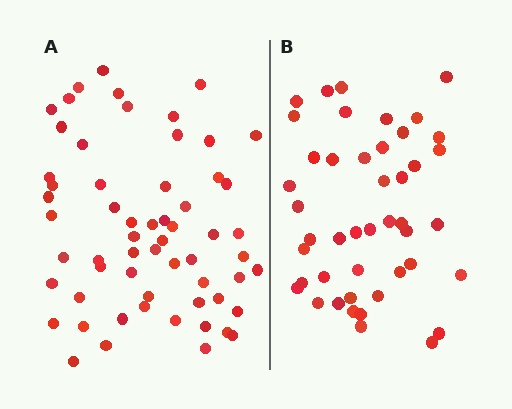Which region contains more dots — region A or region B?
Region A (the left region) has more dots.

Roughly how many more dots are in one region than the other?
Region A has approximately 15 more dots than region B.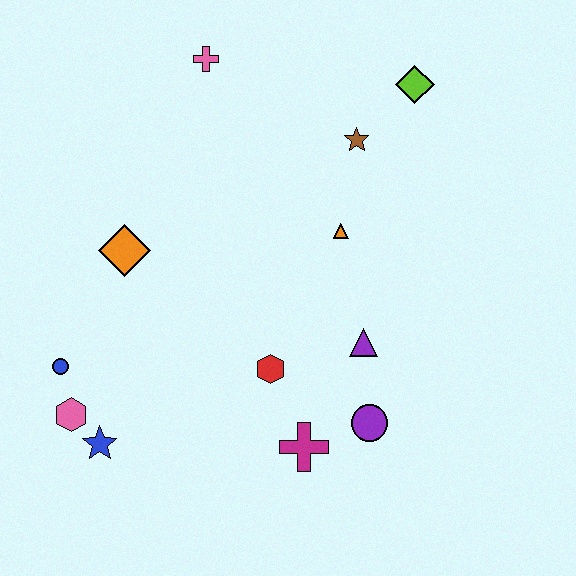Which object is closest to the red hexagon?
The magenta cross is closest to the red hexagon.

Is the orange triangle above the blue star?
Yes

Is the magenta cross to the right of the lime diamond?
No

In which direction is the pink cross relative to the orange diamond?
The pink cross is above the orange diamond.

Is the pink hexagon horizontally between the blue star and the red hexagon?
No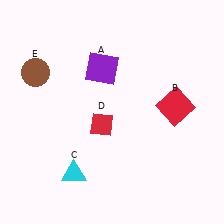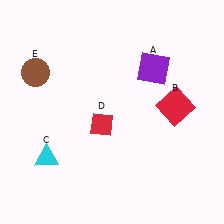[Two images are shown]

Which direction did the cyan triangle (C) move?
The cyan triangle (C) moved left.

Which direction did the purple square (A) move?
The purple square (A) moved right.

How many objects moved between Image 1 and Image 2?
2 objects moved between the two images.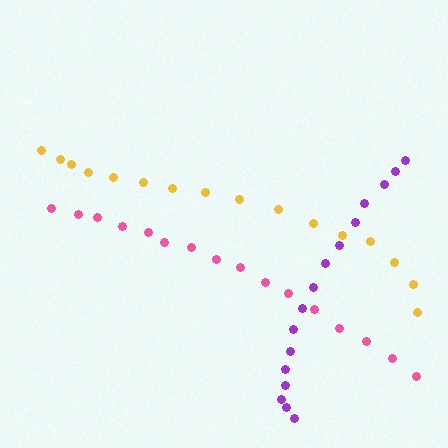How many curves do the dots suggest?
There are 3 distinct paths.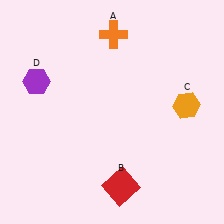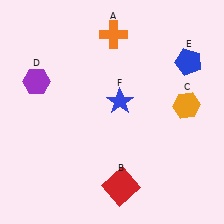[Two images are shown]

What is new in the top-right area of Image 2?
A blue pentagon (E) was added in the top-right area of Image 2.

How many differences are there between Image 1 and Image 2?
There are 2 differences between the two images.